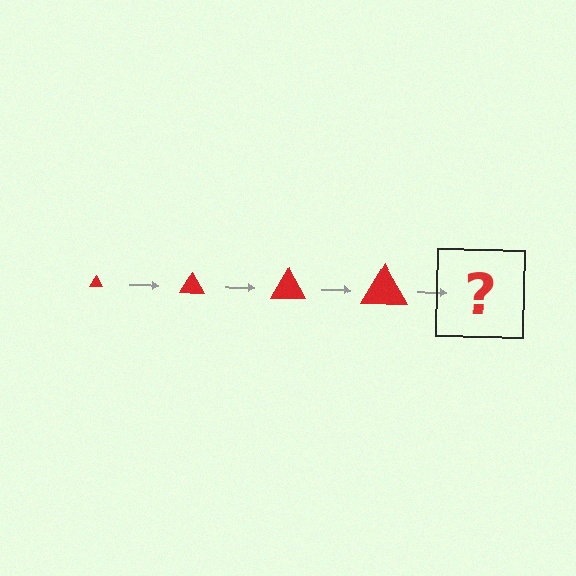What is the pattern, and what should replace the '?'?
The pattern is that the triangle gets progressively larger each step. The '?' should be a red triangle, larger than the previous one.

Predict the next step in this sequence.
The next step is a red triangle, larger than the previous one.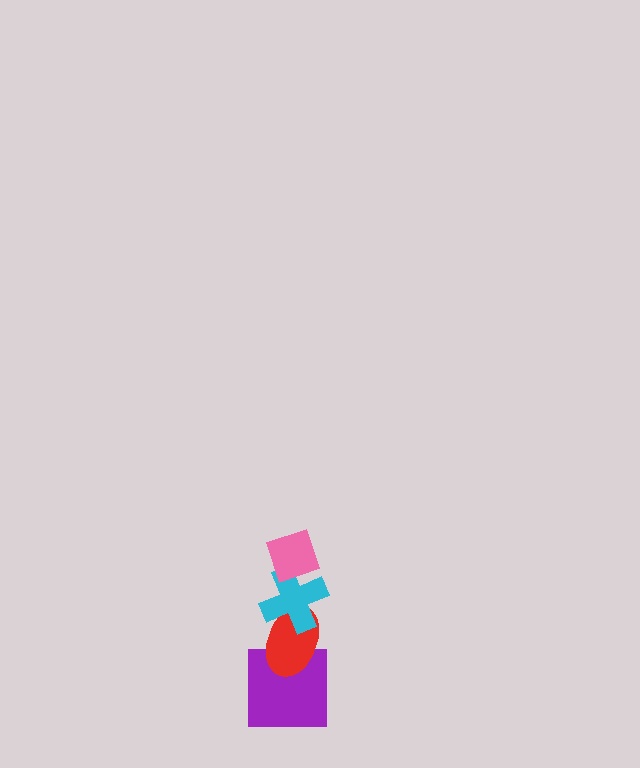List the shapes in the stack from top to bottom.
From top to bottom: the pink diamond, the cyan cross, the red ellipse, the purple square.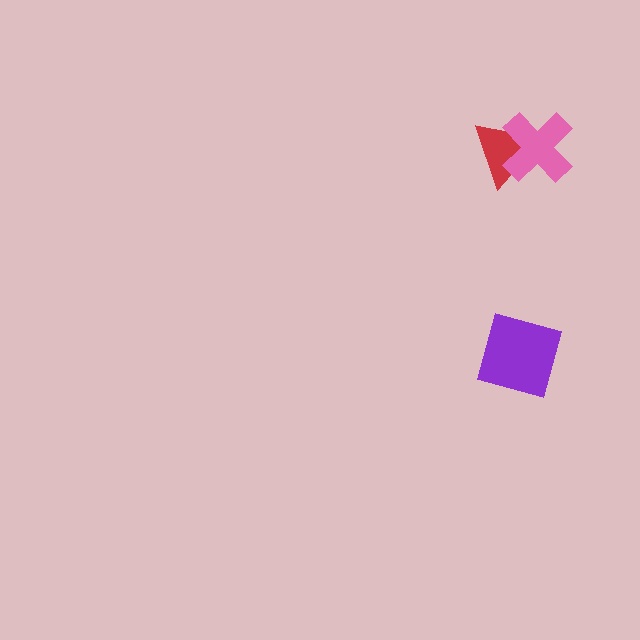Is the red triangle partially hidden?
Yes, it is partially covered by another shape.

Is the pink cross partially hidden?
No, no other shape covers it.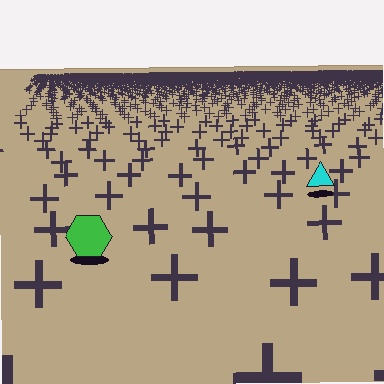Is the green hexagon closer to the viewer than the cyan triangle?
Yes. The green hexagon is closer — you can tell from the texture gradient: the ground texture is coarser near it.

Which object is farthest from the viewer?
The cyan triangle is farthest from the viewer. It appears smaller and the ground texture around it is denser.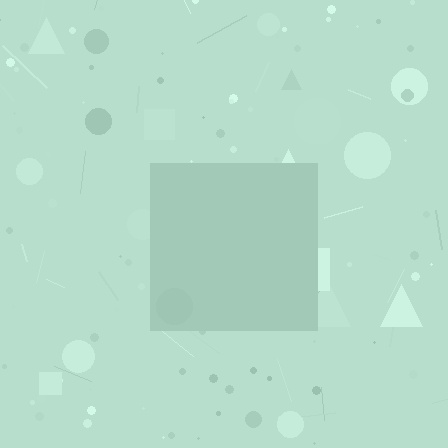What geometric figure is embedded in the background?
A square is embedded in the background.